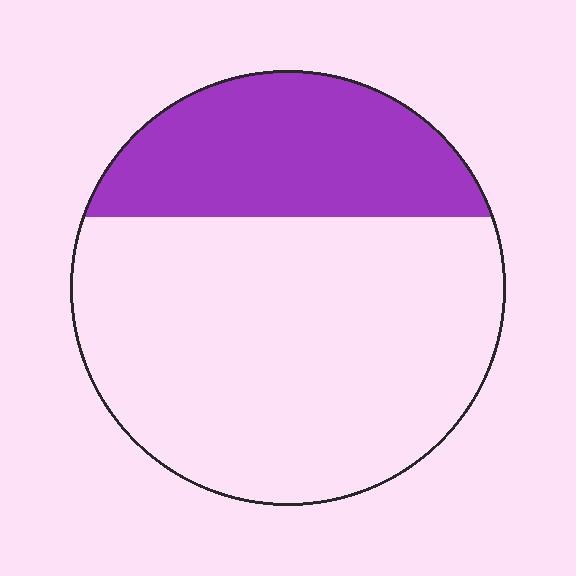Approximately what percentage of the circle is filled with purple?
Approximately 30%.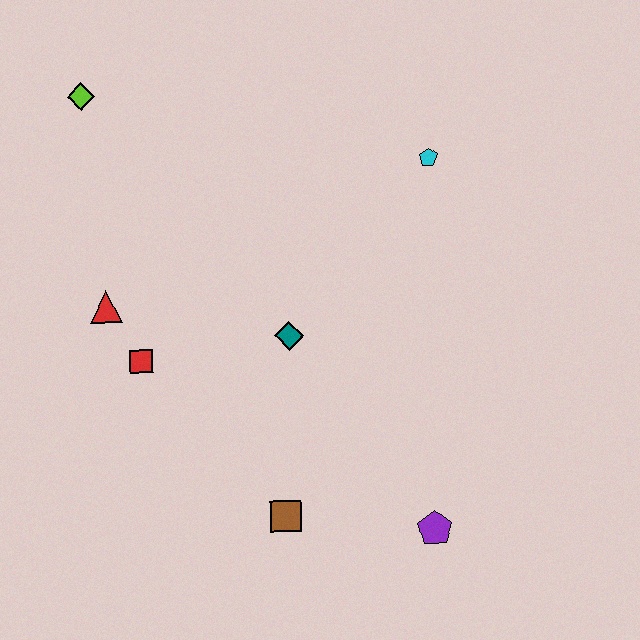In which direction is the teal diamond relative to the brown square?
The teal diamond is above the brown square.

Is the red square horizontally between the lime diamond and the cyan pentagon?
Yes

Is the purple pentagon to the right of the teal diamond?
Yes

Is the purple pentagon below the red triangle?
Yes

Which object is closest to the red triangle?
The red square is closest to the red triangle.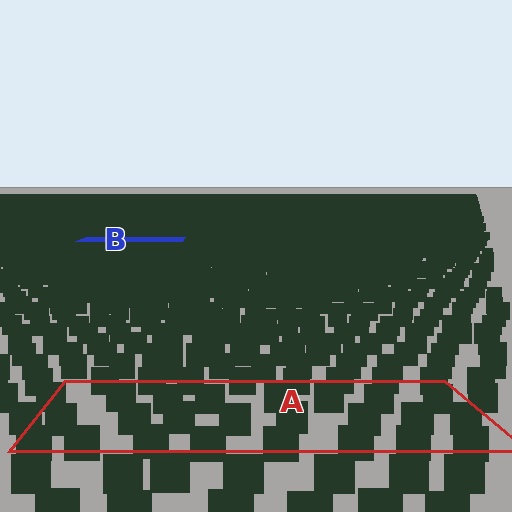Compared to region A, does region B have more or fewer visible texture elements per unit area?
Region B has more texture elements per unit area — they are packed more densely because it is farther away.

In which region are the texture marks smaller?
The texture marks are smaller in region B, because it is farther away.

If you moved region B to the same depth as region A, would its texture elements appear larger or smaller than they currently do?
They would appear larger. At a closer depth, the same texture elements are projected at a bigger on-screen size.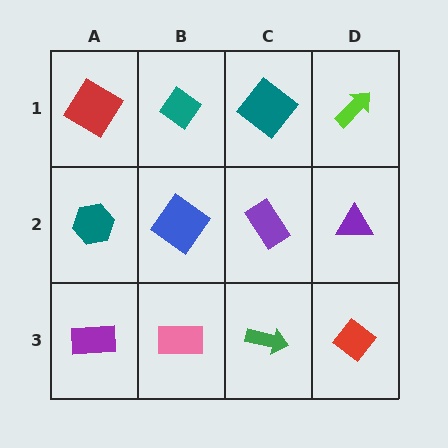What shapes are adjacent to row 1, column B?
A blue diamond (row 2, column B), a red diamond (row 1, column A), a teal diamond (row 1, column C).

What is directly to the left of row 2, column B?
A teal hexagon.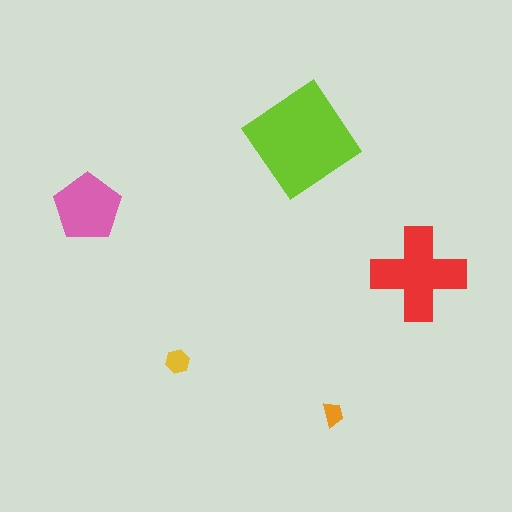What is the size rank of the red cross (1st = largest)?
2nd.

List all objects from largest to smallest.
The lime diamond, the red cross, the pink pentagon, the yellow hexagon, the orange trapezoid.